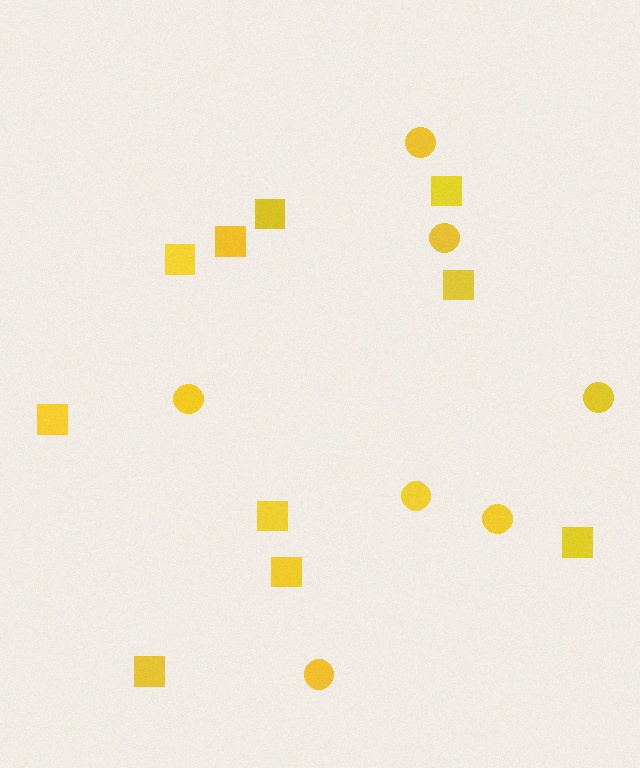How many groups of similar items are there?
There are 2 groups: one group of circles (7) and one group of squares (10).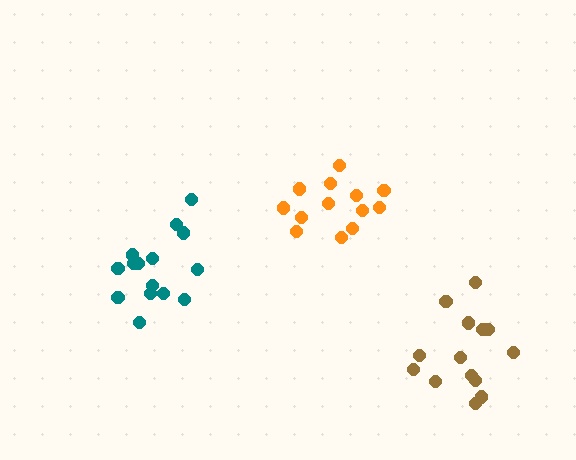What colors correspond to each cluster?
The clusters are colored: orange, brown, teal.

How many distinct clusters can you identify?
There are 3 distinct clusters.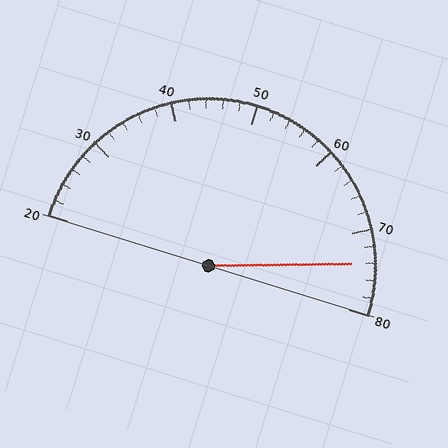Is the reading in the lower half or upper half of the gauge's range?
The reading is in the upper half of the range (20 to 80).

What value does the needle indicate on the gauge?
The needle indicates approximately 74.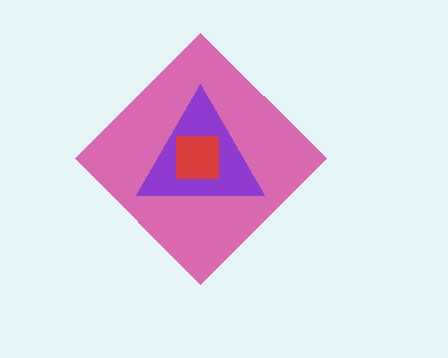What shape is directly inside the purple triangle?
The red square.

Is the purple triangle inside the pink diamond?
Yes.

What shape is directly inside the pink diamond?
The purple triangle.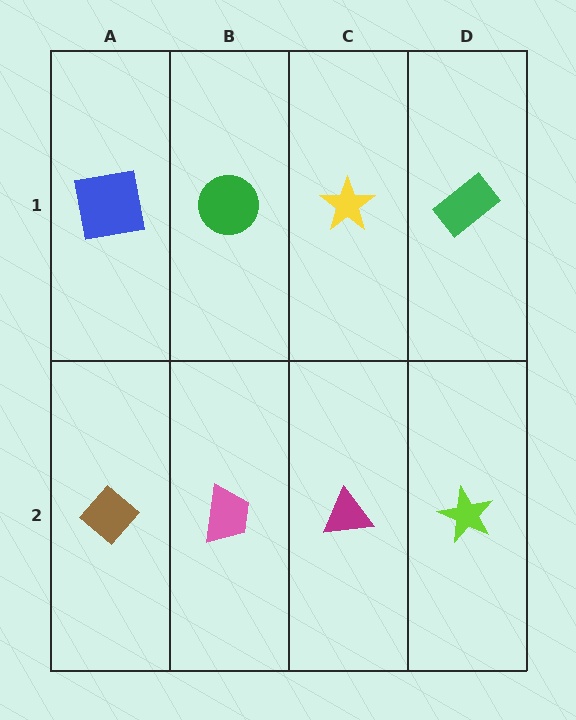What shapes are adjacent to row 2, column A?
A blue square (row 1, column A), a pink trapezoid (row 2, column B).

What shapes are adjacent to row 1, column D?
A lime star (row 2, column D), a yellow star (row 1, column C).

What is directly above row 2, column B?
A green circle.